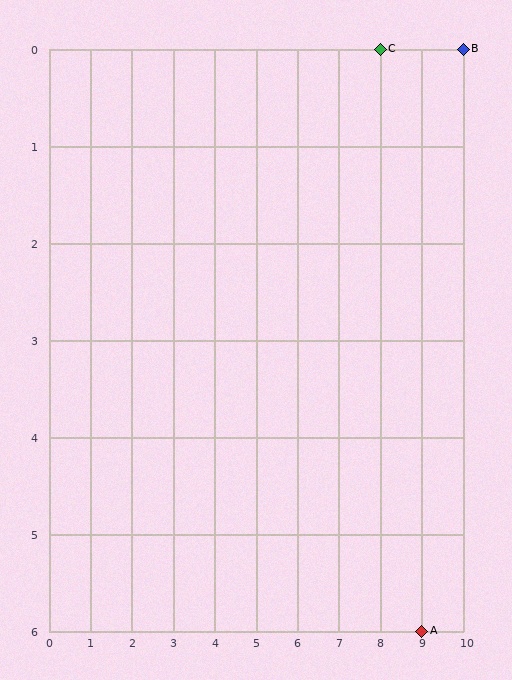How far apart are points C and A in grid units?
Points C and A are 1 column and 6 rows apart (about 6.1 grid units diagonally).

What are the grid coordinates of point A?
Point A is at grid coordinates (9, 6).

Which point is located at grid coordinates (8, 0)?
Point C is at (8, 0).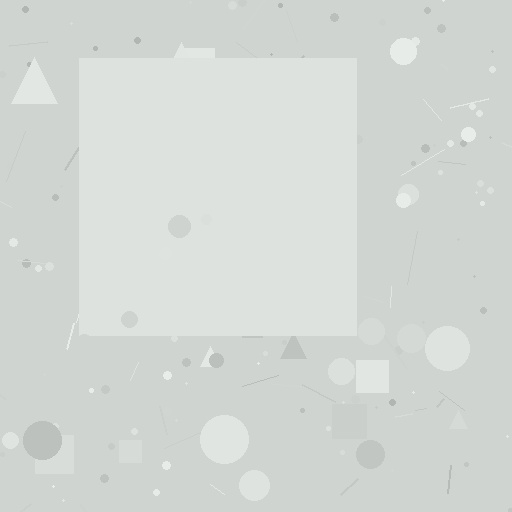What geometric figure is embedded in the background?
A square is embedded in the background.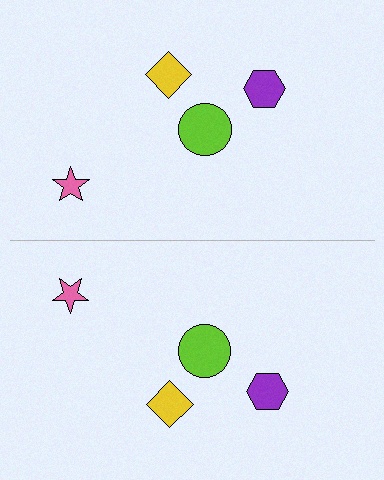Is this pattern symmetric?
Yes, this pattern has bilateral (reflection) symmetry.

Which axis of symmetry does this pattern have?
The pattern has a horizontal axis of symmetry running through the center of the image.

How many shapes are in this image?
There are 8 shapes in this image.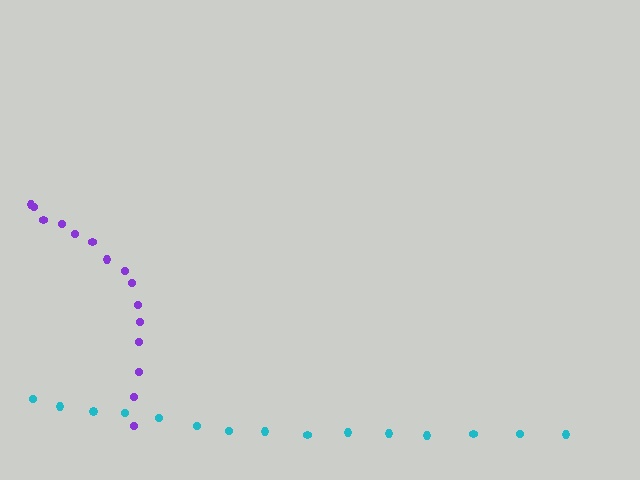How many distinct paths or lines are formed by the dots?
There are 2 distinct paths.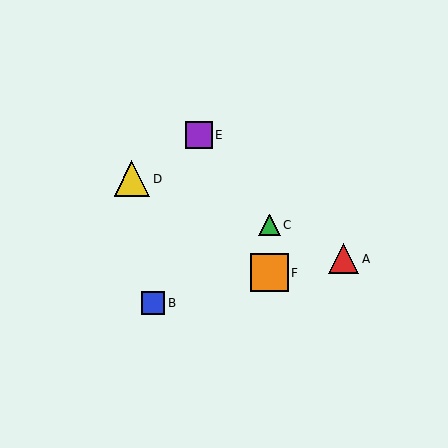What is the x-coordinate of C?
Object C is at x≈269.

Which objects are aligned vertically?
Objects C, F are aligned vertically.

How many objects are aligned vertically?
2 objects (C, F) are aligned vertically.